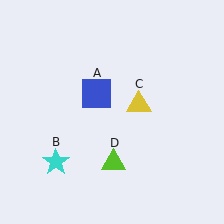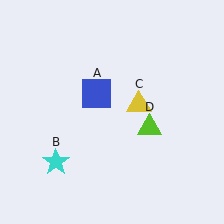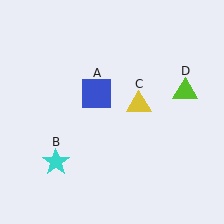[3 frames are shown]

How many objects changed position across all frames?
1 object changed position: lime triangle (object D).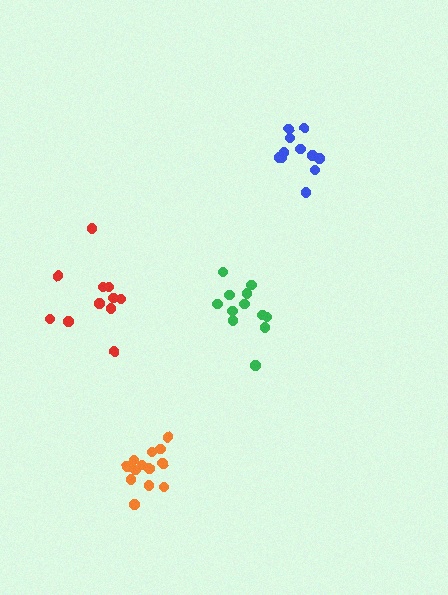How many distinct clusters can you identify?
There are 4 distinct clusters.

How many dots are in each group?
Group 1: 11 dots, Group 2: 12 dots, Group 3: 12 dots, Group 4: 14 dots (49 total).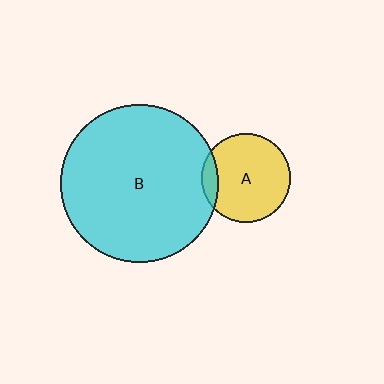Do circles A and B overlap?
Yes.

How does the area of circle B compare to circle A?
Approximately 3.1 times.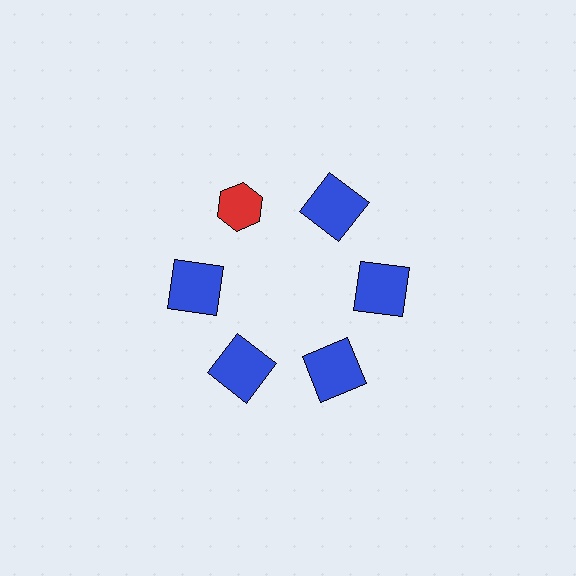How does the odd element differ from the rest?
It differs in both color (red instead of blue) and shape (hexagon instead of square).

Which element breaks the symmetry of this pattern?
The red hexagon at roughly the 11 o'clock position breaks the symmetry. All other shapes are blue squares.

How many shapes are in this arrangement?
There are 6 shapes arranged in a ring pattern.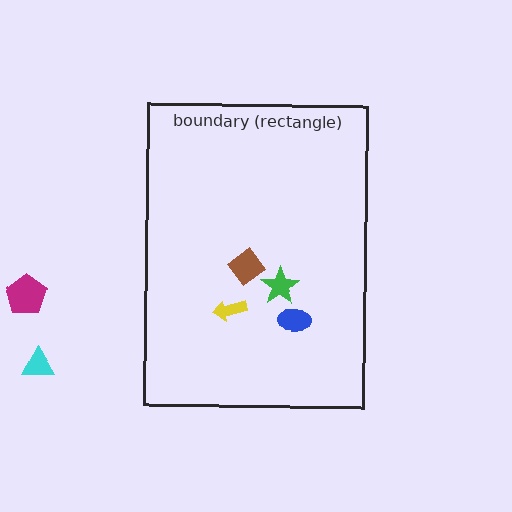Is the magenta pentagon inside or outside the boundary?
Outside.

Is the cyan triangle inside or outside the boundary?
Outside.